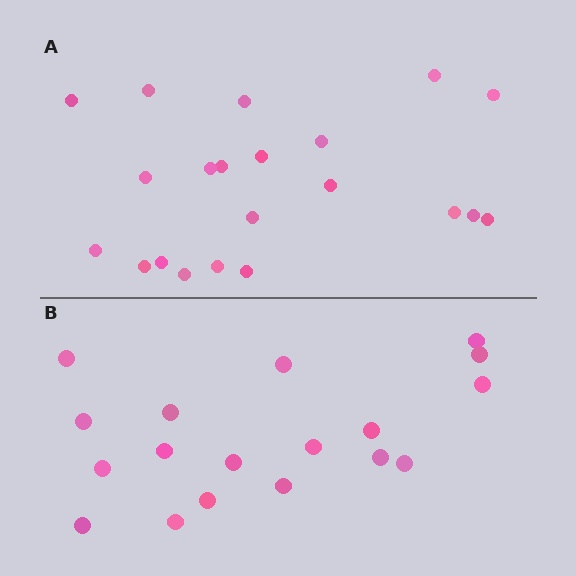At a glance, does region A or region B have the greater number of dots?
Region A (the top region) has more dots.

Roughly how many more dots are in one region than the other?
Region A has just a few more — roughly 2 or 3 more dots than region B.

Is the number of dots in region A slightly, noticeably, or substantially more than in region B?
Region A has only slightly more — the two regions are fairly close. The ratio is roughly 1.2 to 1.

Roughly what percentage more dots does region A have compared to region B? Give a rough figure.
About 15% more.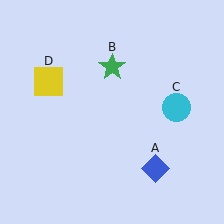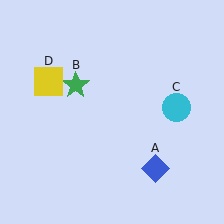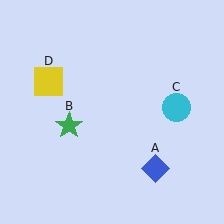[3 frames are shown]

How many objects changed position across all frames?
1 object changed position: green star (object B).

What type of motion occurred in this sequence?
The green star (object B) rotated counterclockwise around the center of the scene.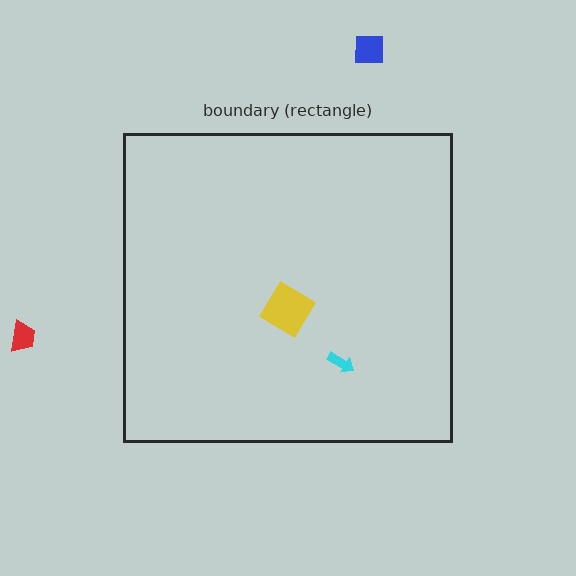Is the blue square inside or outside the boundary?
Outside.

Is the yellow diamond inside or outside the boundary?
Inside.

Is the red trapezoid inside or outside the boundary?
Outside.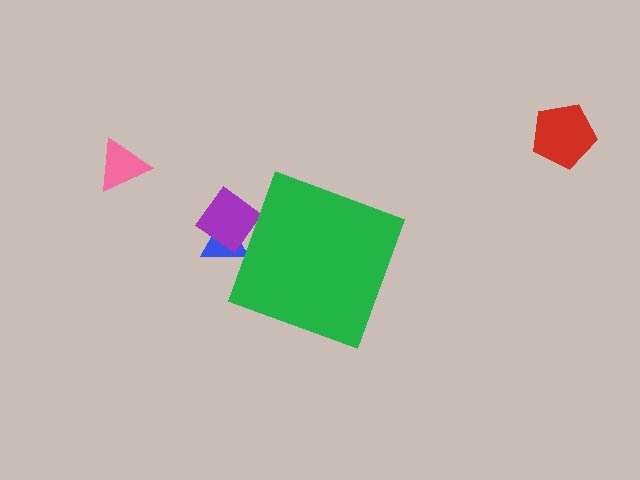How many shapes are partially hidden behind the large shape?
2 shapes are partially hidden.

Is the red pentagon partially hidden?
No, the red pentagon is fully visible.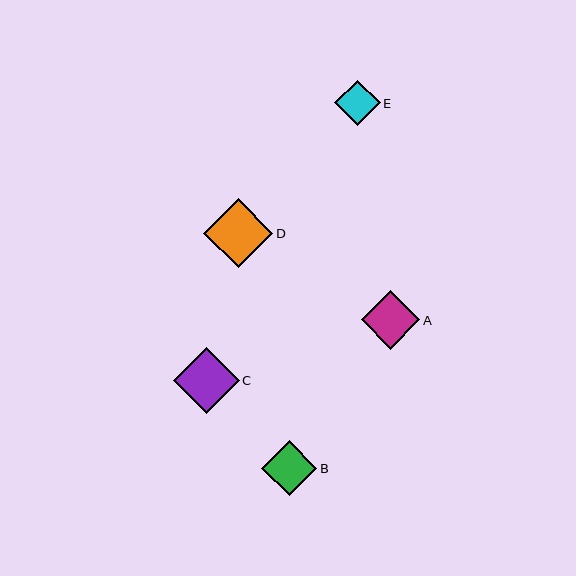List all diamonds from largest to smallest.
From largest to smallest: D, C, A, B, E.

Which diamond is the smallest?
Diamond E is the smallest with a size of approximately 45 pixels.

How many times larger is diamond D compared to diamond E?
Diamond D is approximately 1.5 times the size of diamond E.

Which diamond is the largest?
Diamond D is the largest with a size of approximately 70 pixels.